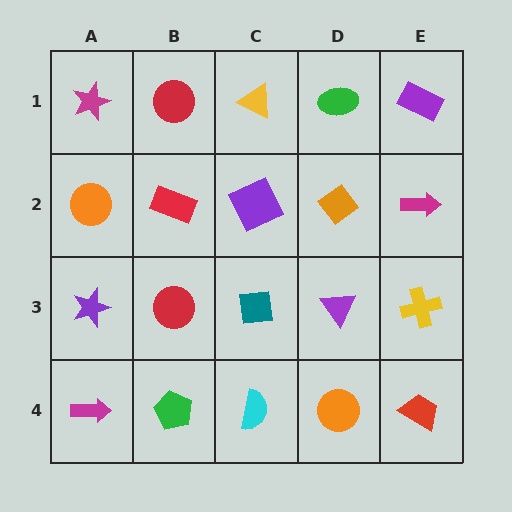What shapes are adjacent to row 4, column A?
A purple star (row 3, column A), a green pentagon (row 4, column B).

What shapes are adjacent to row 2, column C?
A yellow triangle (row 1, column C), a teal square (row 3, column C), a red rectangle (row 2, column B), an orange diamond (row 2, column D).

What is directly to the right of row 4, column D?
A red trapezoid.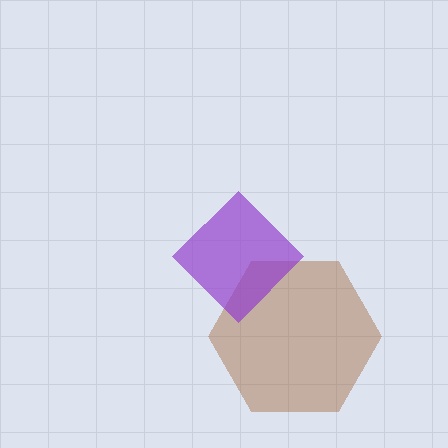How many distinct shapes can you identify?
There are 2 distinct shapes: a brown hexagon, a purple diamond.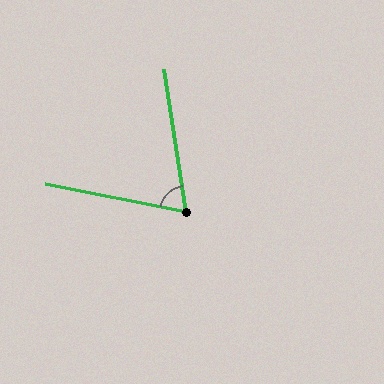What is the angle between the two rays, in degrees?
Approximately 70 degrees.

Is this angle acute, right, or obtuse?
It is acute.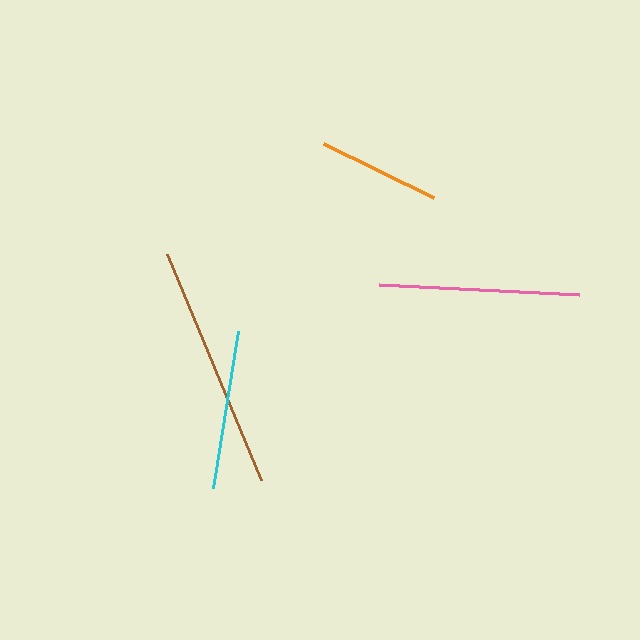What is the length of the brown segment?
The brown segment is approximately 245 pixels long.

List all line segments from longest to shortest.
From longest to shortest: brown, pink, cyan, orange.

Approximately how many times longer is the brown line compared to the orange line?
The brown line is approximately 2.0 times the length of the orange line.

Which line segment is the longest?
The brown line is the longest at approximately 245 pixels.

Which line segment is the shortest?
The orange line is the shortest at approximately 122 pixels.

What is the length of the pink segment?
The pink segment is approximately 200 pixels long.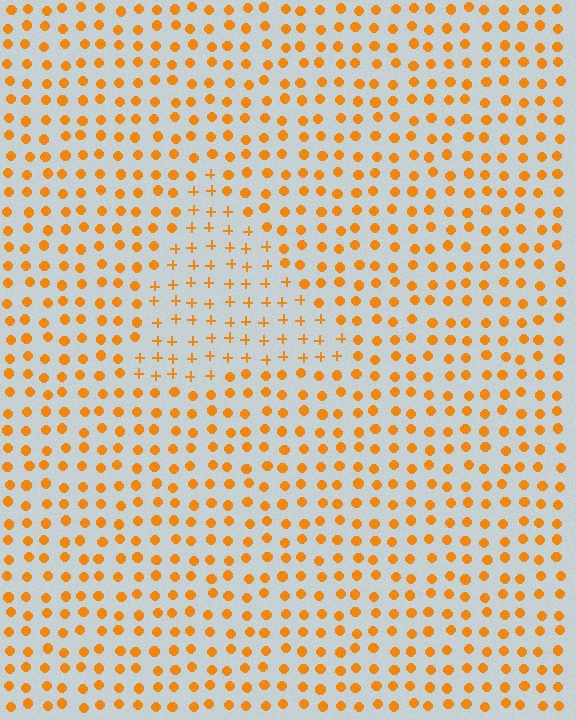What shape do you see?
I see a triangle.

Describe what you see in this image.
The image is filled with small orange elements arranged in a uniform grid. A triangle-shaped region contains plus signs, while the surrounding area contains circles. The boundary is defined purely by the change in element shape.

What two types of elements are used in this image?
The image uses plus signs inside the triangle region and circles outside it.